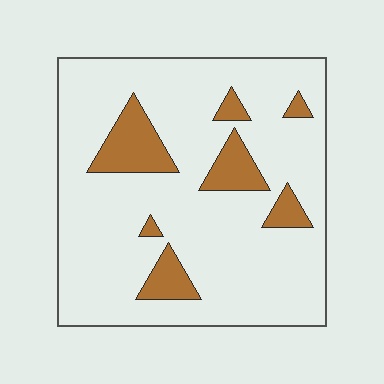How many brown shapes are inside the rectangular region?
7.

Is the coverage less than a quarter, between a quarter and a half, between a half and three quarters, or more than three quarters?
Less than a quarter.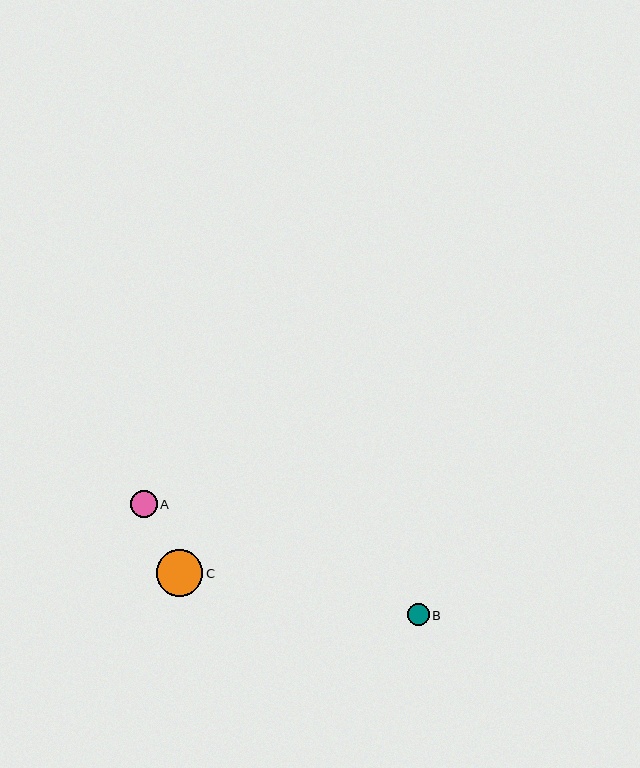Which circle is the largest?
Circle C is the largest with a size of approximately 47 pixels.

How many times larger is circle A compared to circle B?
Circle A is approximately 1.2 times the size of circle B.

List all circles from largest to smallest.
From largest to smallest: C, A, B.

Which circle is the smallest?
Circle B is the smallest with a size of approximately 22 pixels.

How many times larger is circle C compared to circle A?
Circle C is approximately 1.7 times the size of circle A.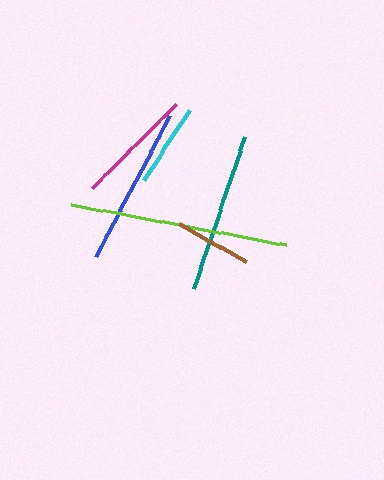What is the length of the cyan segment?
The cyan segment is approximately 84 pixels long.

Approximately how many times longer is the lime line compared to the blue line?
The lime line is approximately 1.4 times the length of the blue line.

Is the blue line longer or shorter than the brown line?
The blue line is longer than the brown line.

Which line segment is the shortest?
The brown line is the shortest at approximately 78 pixels.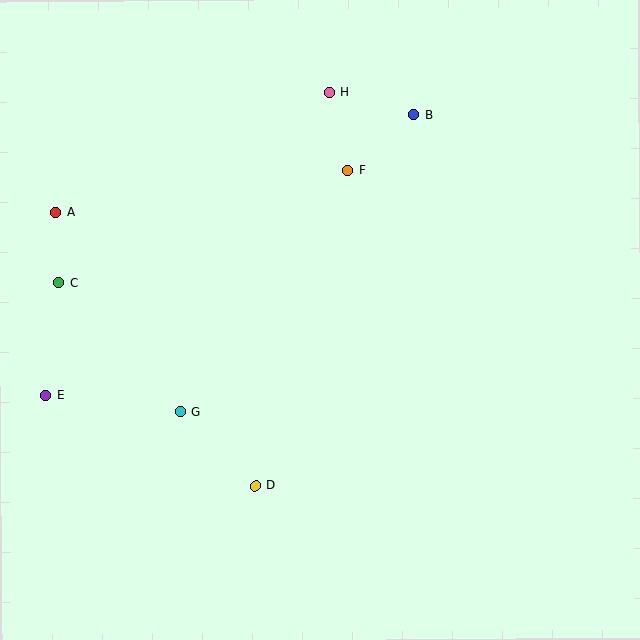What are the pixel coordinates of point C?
Point C is at (58, 283).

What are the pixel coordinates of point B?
Point B is at (414, 115).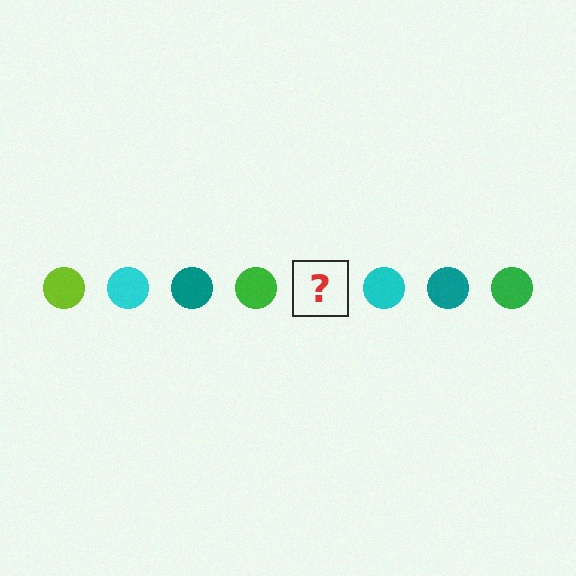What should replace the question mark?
The question mark should be replaced with a lime circle.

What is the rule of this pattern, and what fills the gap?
The rule is that the pattern cycles through lime, cyan, teal, green circles. The gap should be filled with a lime circle.